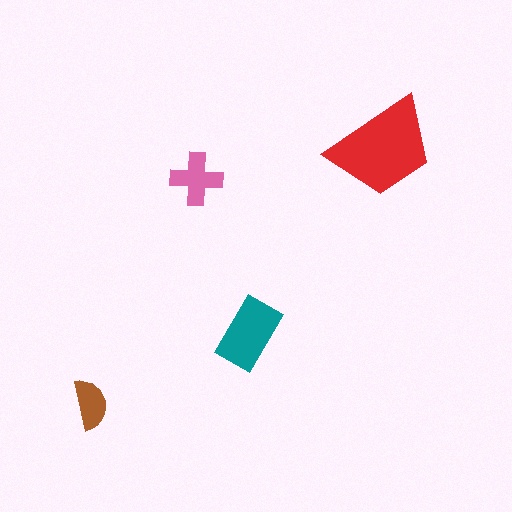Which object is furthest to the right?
The red trapezoid is rightmost.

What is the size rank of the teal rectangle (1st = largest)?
2nd.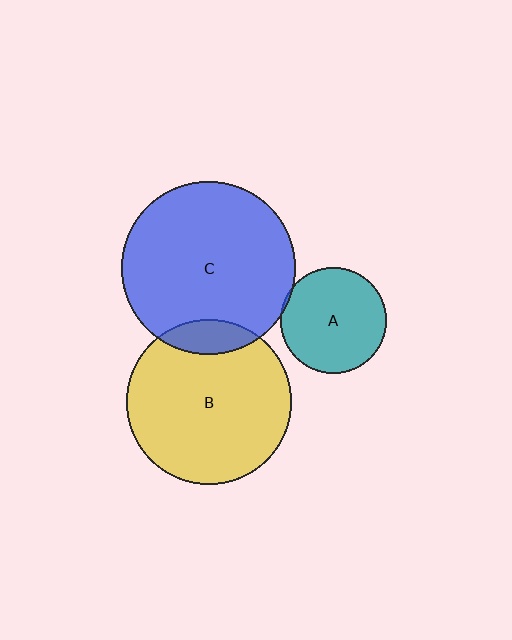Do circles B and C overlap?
Yes.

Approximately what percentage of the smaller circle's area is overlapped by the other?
Approximately 10%.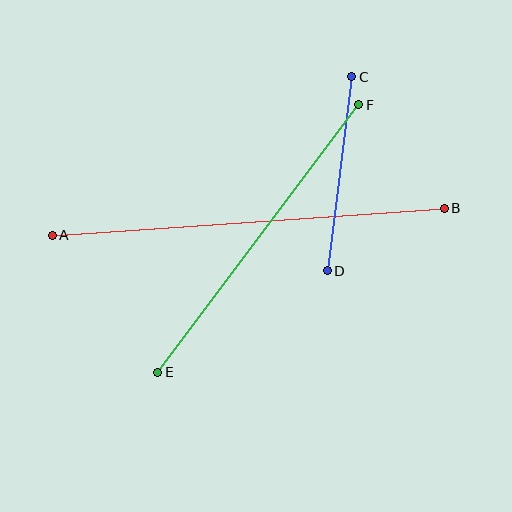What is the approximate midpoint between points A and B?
The midpoint is at approximately (248, 222) pixels.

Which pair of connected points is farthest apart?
Points A and B are farthest apart.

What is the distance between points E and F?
The distance is approximately 334 pixels.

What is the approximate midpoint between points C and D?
The midpoint is at approximately (340, 174) pixels.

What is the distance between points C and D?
The distance is approximately 195 pixels.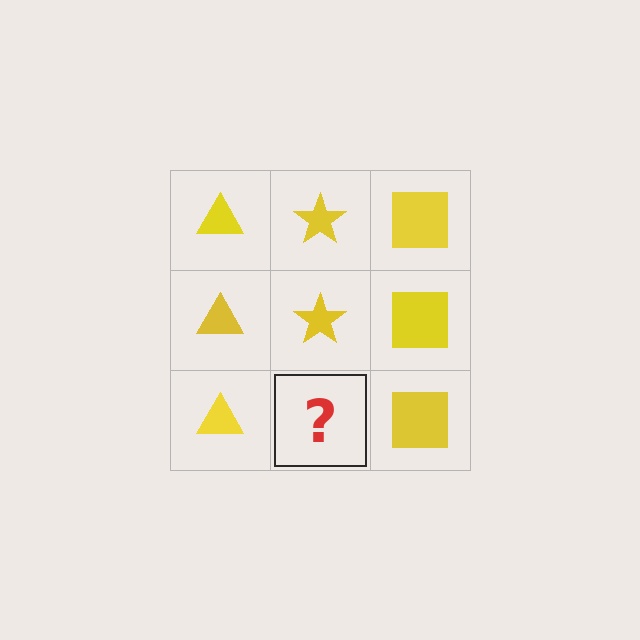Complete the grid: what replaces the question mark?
The question mark should be replaced with a yellow star.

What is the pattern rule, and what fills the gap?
The rule is that each column has a consistent shape. The gap should be filled with a yellow star.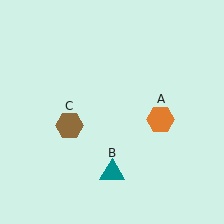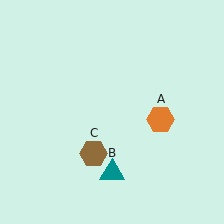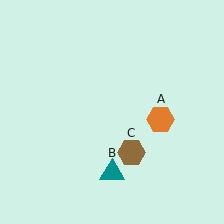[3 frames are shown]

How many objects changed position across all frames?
1 object changed position: brown hexagon (object C).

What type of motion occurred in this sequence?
The brown hexagon (object C) rotated counterclockwise around the center of the scene.